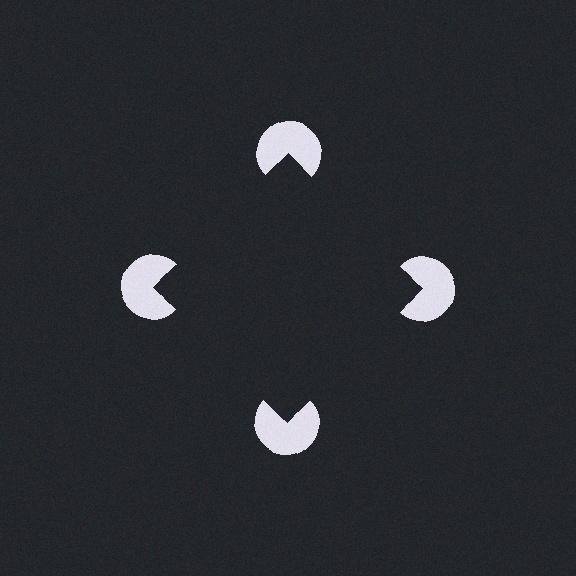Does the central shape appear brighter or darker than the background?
It typically appears slightly darker than the background, even though no actual brightness change is drawn.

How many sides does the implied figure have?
4 sides.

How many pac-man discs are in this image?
There are 4 — one at each vertex of the illusory square.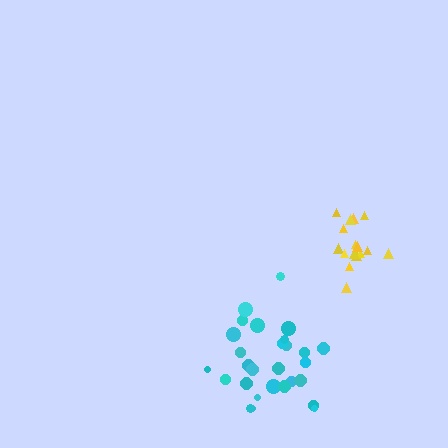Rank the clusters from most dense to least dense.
yellow, cyan.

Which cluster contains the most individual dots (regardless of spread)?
Cyan (28).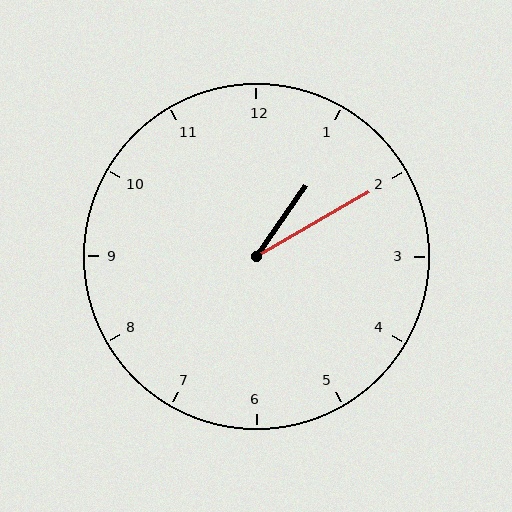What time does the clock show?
1:10.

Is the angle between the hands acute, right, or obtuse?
It is acute.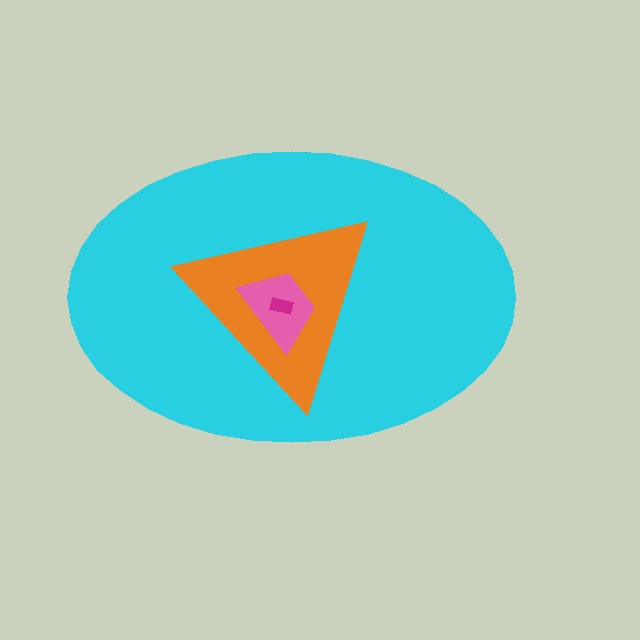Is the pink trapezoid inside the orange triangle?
Yes.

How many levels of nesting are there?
4.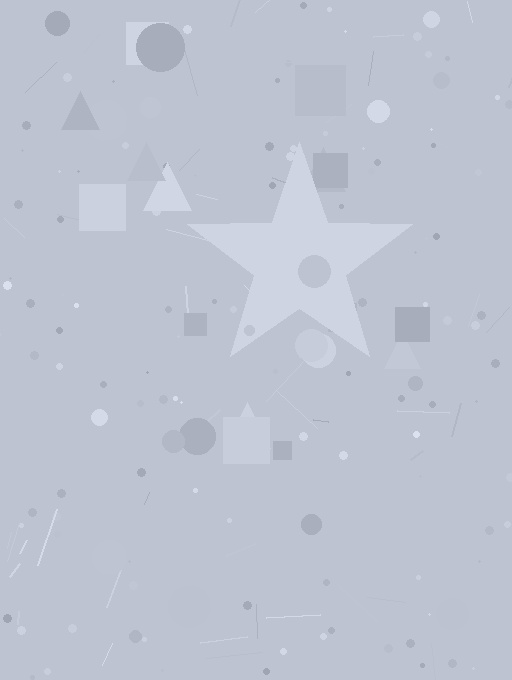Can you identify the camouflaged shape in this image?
The camouflaged shape is a star.